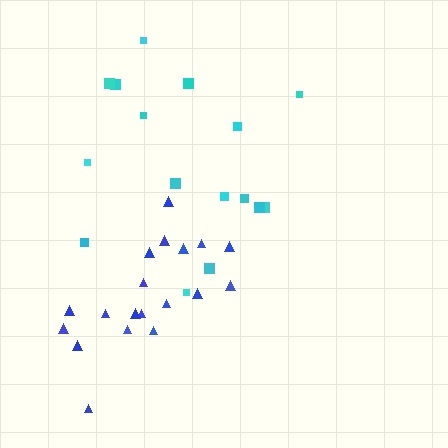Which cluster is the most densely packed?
Cyan.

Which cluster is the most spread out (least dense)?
Blue.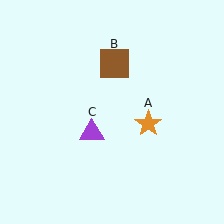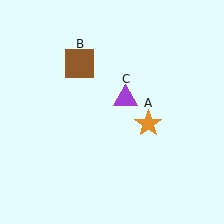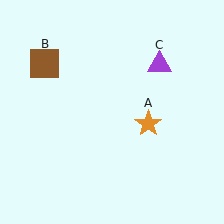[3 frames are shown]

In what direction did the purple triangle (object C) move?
The purple triangle (object C) moved up and to the right.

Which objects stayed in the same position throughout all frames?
Orange star (object A) remained stationary.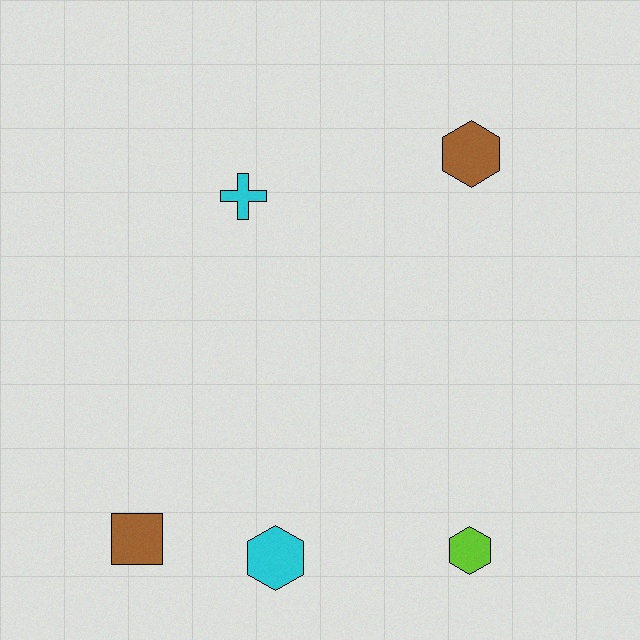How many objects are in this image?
There are 5 objects.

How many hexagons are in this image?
There are 3 hexagons.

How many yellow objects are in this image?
There are no yellow objects.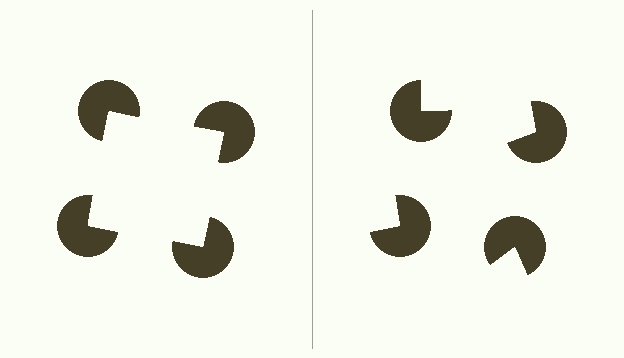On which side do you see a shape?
An illusory square appears on the left side. On the right side the wedge cuts are rotated, so no coherent shape forms.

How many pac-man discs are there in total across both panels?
8 — 4 on each side.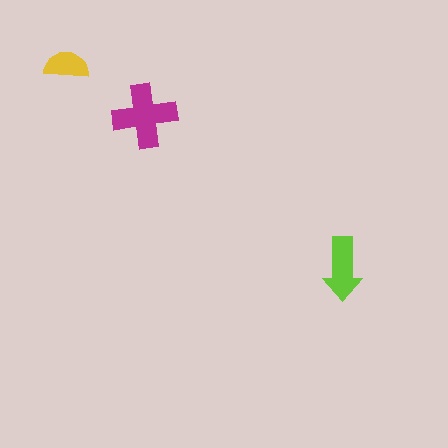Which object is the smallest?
The yellow semicircle.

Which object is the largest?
The magenta cross.